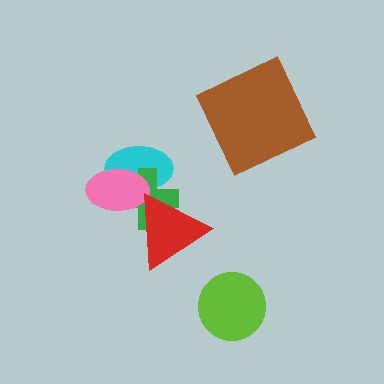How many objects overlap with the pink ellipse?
3 objects overlap with the pink ellipse.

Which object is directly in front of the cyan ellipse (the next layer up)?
The green cross is directly in front of the cyan ellipse.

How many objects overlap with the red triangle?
3 objects overlap with the red triangle.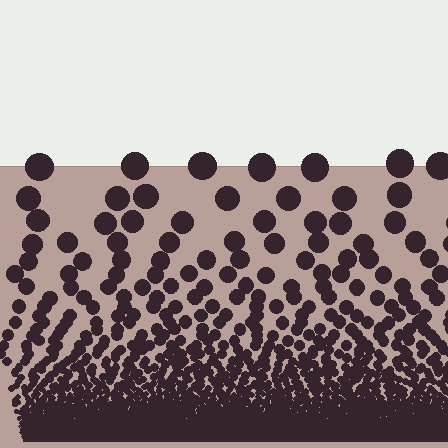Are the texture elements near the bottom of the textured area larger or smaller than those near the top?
Smaller. The gradient is inverted — elements near the bottom are smaller and denser.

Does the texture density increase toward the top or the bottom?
Density increases toward the bottom.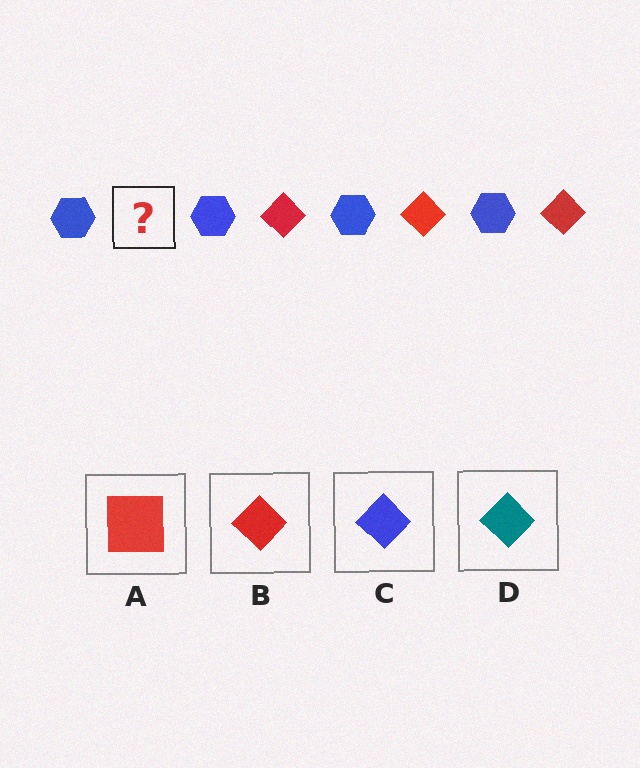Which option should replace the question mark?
Option B.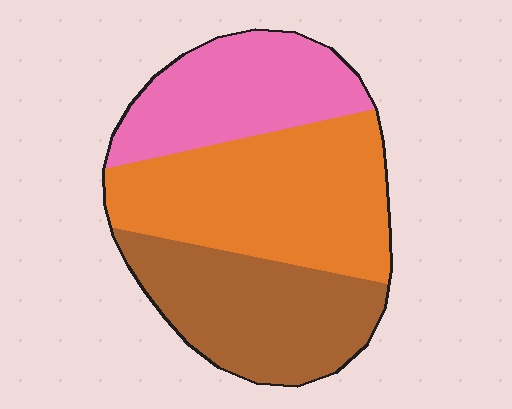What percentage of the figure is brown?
Brown takes up about one third (1/3) of the figure.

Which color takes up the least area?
Pink, at roughly 25%.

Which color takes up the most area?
Orange, at roughly 40%.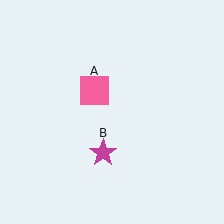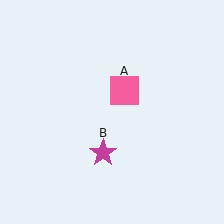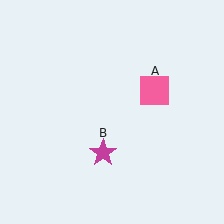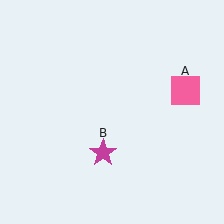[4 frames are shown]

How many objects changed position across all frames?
1 object changed position: pink square (object A).